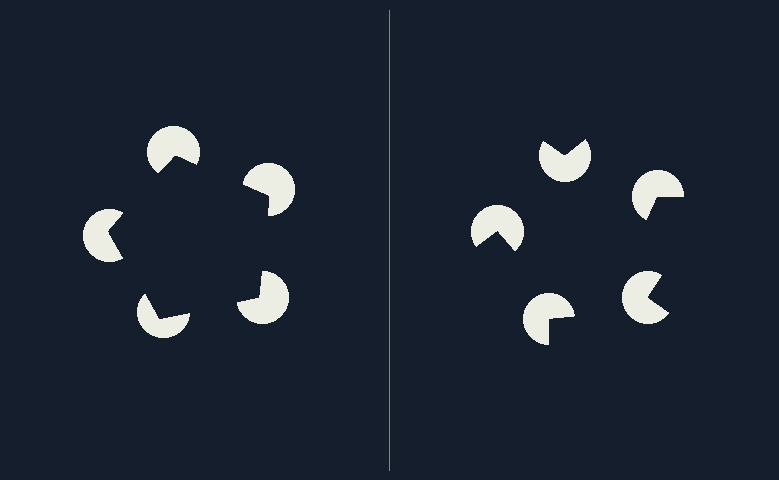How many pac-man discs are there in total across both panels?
10 — 5 on each side.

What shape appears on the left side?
An illusory pentagon.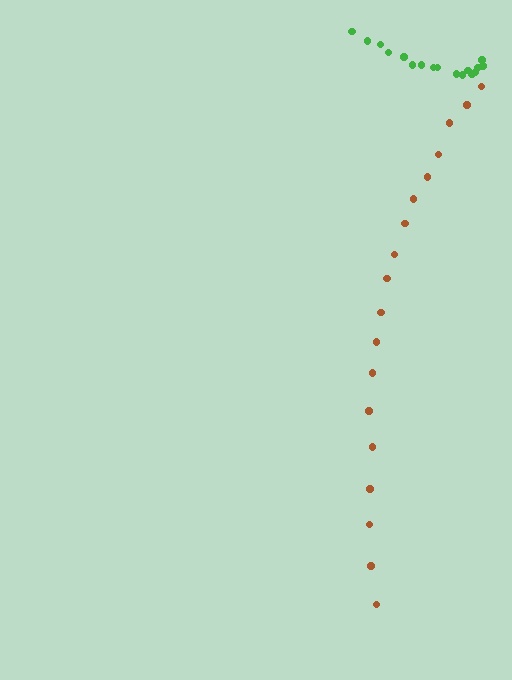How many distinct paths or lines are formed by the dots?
There are 2 distinct paths.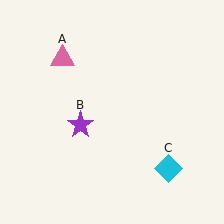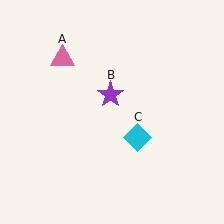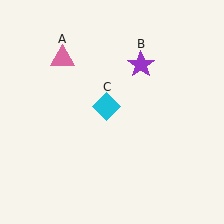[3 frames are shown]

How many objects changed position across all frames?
2 objects changed position: purple star (object B), cyan diamond (object C).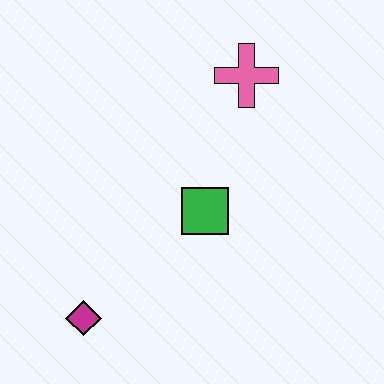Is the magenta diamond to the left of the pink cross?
Yes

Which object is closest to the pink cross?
The green square is closest to the pink cross.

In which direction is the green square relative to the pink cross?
The green square is below the pink cross.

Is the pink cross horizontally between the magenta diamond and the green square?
No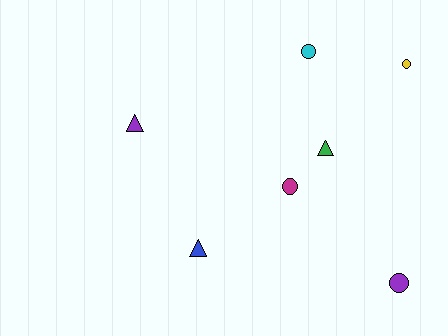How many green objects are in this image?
There is 1 green object.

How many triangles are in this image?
There are 3 triangles.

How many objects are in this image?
There are 7 objects.